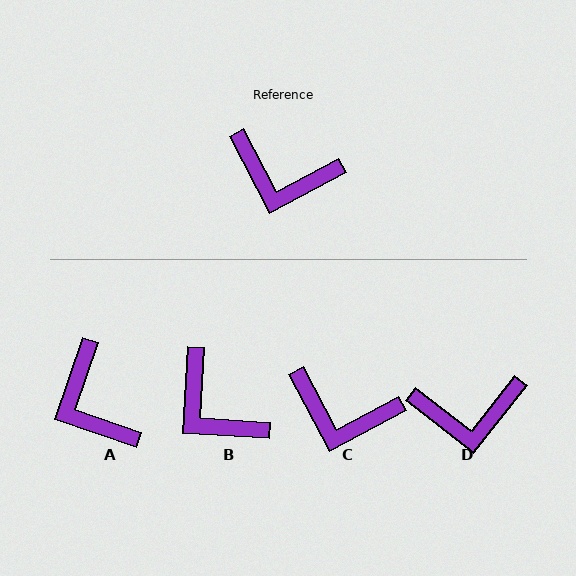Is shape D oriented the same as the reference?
No, it is off by about 24 degrees.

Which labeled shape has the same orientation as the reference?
C.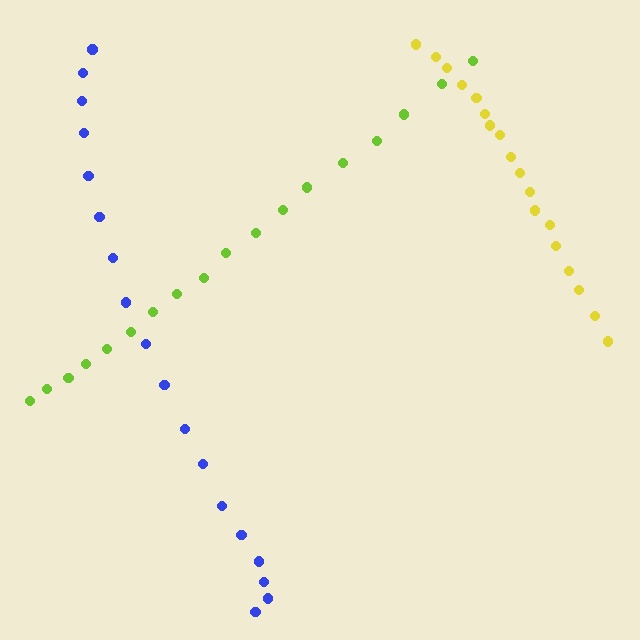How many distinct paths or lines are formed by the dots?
There are 3 distinct paths.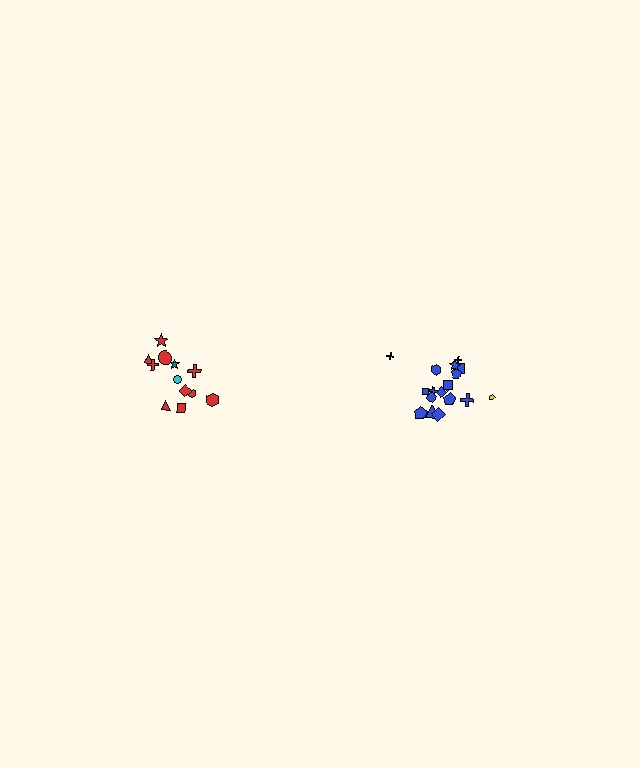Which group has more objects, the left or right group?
The right group.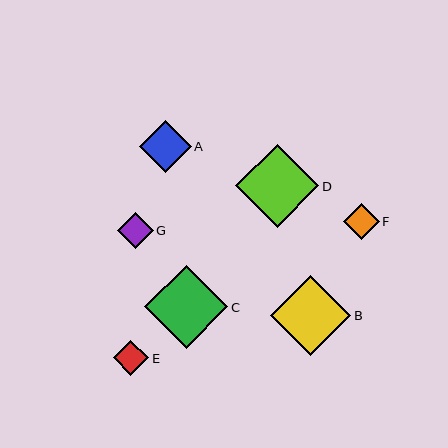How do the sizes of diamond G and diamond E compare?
Diamond G and diamond E are approximately the same size.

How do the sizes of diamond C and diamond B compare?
Diamond C and diamond B are approximately the same size.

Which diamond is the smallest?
Diamond E is the smallest with a size of approximately 35 pixels.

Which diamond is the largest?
Diamond C is the largest with a size of approximately 84 pixels.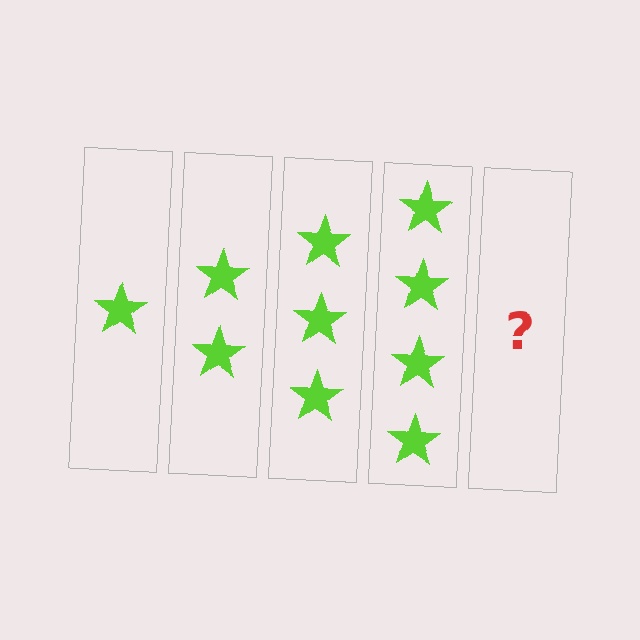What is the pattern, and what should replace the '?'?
The pattern is that each step adds one more star. The '?' should be 5 stars.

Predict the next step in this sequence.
The next step is 5 stars.